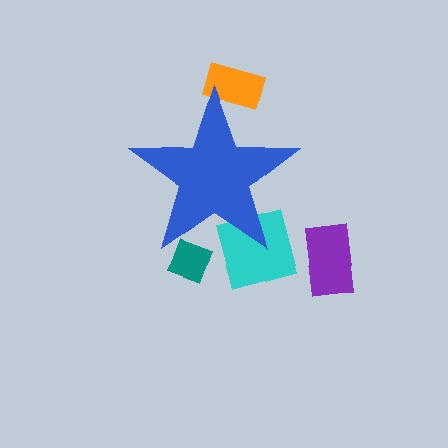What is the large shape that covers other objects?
A blue star.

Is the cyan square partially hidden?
Yes, the cyan square is partially hidden behind the blue star.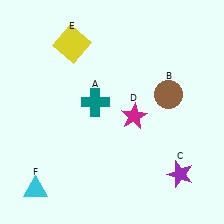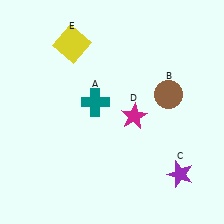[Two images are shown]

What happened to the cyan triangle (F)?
The cyan triangle (F) was removed in Image 2. It was in the bottom-left area of Image 1.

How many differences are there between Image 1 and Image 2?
There is 1 difference between the two images.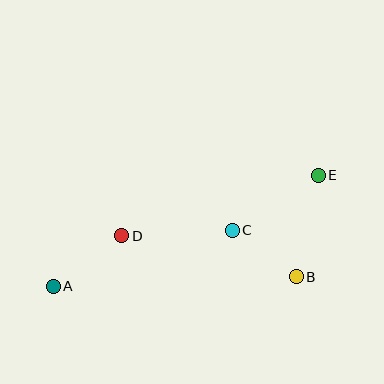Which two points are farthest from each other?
Points A and E are farthest from each other.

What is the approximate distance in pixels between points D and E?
The distance between D and E is approximately 206 pixels.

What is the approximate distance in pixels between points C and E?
The distance between C and E is approximately 102 pixels.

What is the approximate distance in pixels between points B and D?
The distance between B and D is approximately 180 pixels.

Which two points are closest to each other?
Points B and C are closest to each other.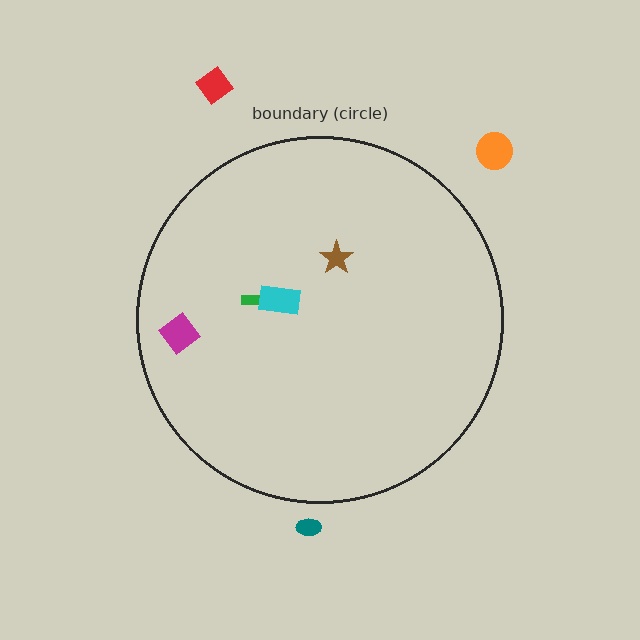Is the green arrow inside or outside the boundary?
Inside.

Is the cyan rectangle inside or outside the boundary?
Inside.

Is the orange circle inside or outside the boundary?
Outside.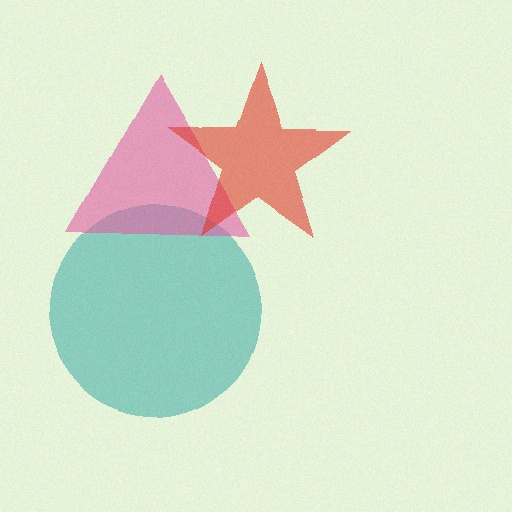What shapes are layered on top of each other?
The layered shapes are: a teal circle, a pink triangle, a red star.